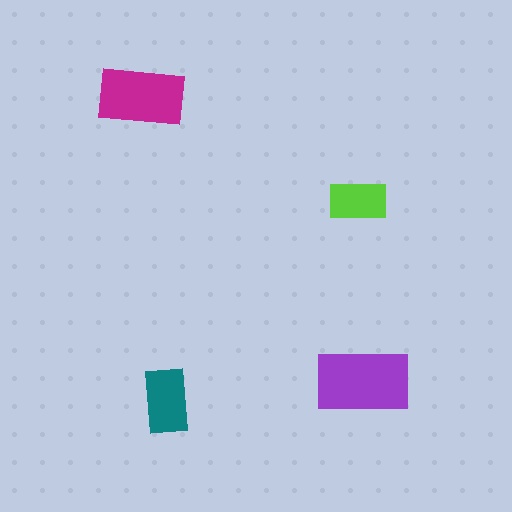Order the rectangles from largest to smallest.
the purple one, the magenta one, the teal one, the lime one.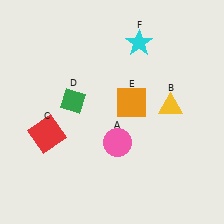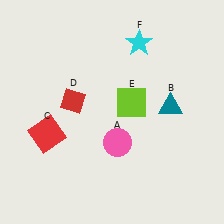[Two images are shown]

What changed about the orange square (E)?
In Image 1, E is orange. In Image 2, it changed to lime.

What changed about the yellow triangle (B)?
In Image 1, B is yellow. In Image 2, it changed to teal.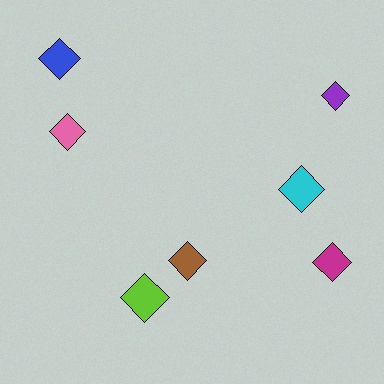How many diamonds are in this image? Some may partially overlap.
There are 7 diamonds.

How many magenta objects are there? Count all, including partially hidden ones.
There is 1 magenta object.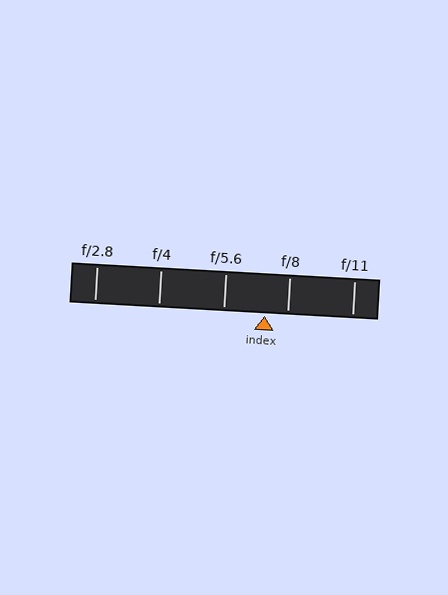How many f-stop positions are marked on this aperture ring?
There are 5 f-stop positions marked.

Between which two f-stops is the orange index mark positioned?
The index mark is between f/5.6 and f/8.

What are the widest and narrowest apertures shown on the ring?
The widest aperture shown is f/2.8 and the narrowest is f/11.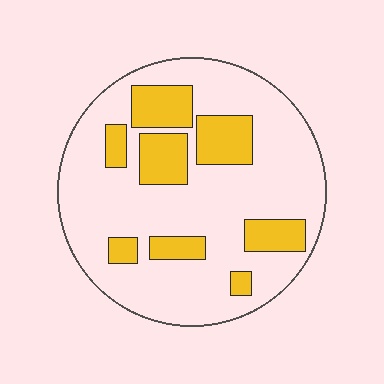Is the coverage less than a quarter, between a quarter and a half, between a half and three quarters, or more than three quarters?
Less than a quarter.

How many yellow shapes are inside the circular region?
8.